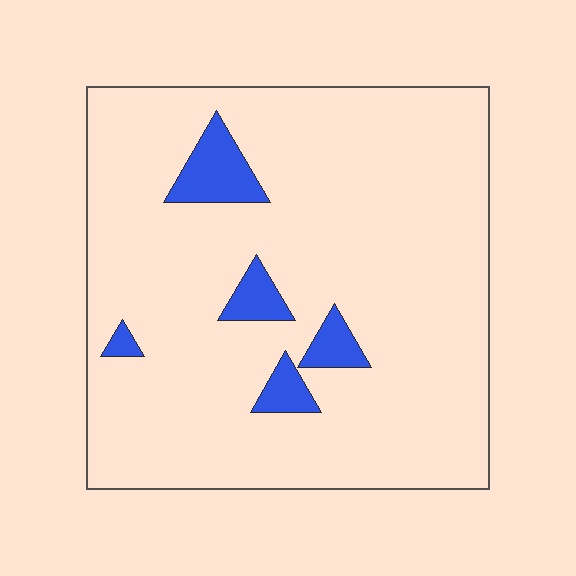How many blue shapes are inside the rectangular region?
5.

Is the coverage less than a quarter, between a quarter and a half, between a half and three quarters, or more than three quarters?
Less than a quarter.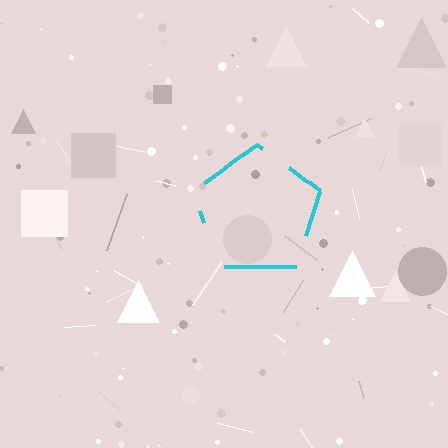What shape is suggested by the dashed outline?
The dashed outline suggests a pentagon.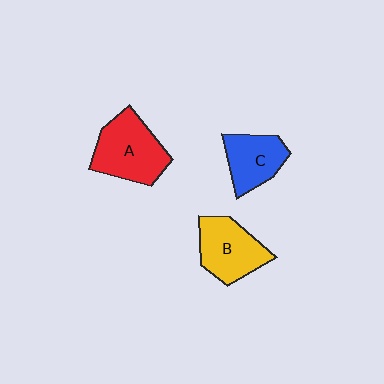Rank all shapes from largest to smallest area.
From largest to smallest: A (red), B (yellow), C (blue).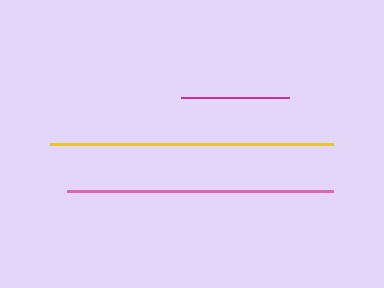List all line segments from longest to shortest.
From longest to shortest: yellow, pink, magenta.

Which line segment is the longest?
The yellow line is the longest at approximately 284 pixels.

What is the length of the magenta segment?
The magenta segment is approximately 109 pixels long.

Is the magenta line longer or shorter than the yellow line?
The yellow line is longer than the magenta line.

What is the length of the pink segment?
The pink segment is approximately 266 pixels long.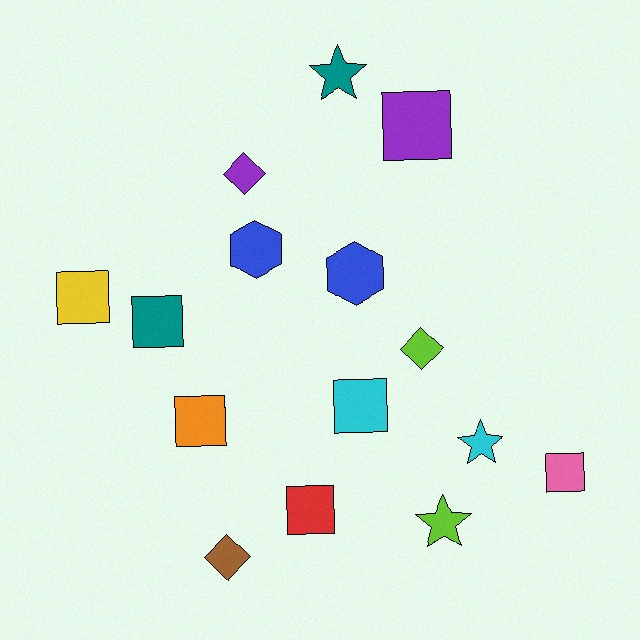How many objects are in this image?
There are 15 objects.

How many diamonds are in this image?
There are 3 diamonds.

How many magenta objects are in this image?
There are no magenta objects.